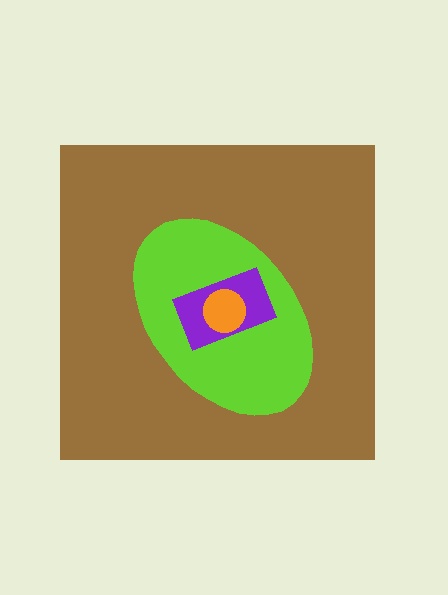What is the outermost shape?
The brown square.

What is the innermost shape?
The orange circle.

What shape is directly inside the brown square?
The lime ellipse.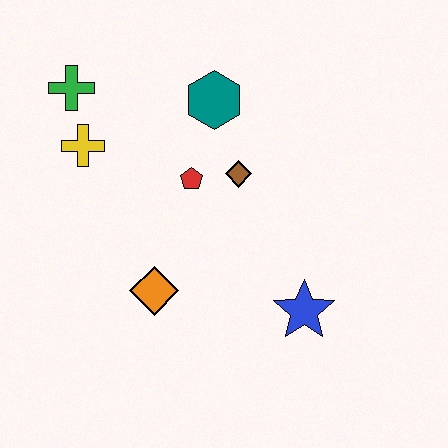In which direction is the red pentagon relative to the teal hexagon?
The red pentagon is below the teal hexagon.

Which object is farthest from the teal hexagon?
The blue star is farthest from the teal hexagon.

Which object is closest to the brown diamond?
The red pentagon is closest to the brown diamond.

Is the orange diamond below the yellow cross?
Yes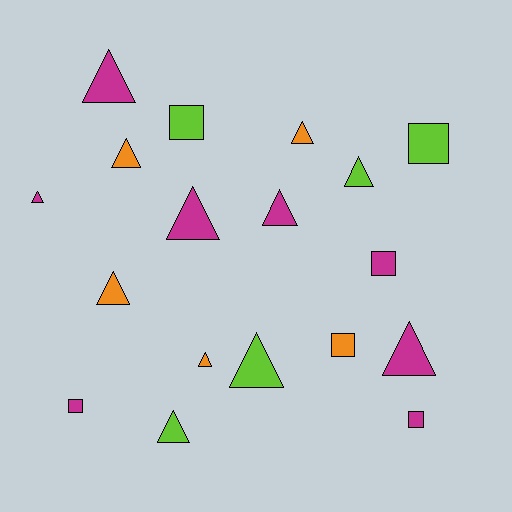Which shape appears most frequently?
Triangle, with 12 objects.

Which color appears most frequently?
Magenta, with 8 objects.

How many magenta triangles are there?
There are 5 magenta triangles.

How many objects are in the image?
There are 18 objects.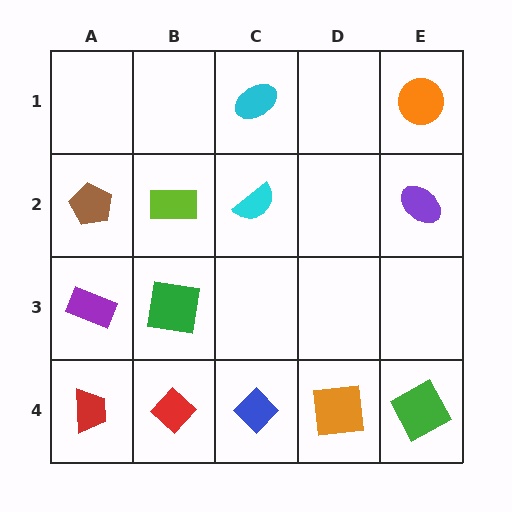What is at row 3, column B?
A green square.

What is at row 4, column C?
A blue diamond.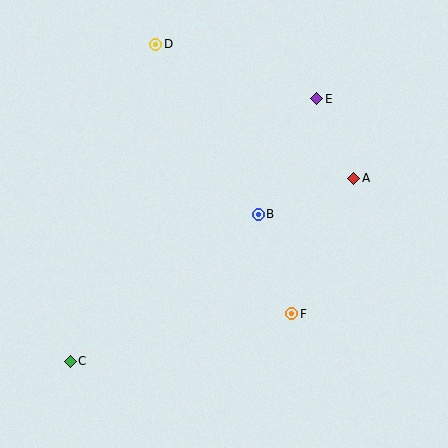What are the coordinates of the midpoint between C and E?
The midpoint between C and E is at (194, 230).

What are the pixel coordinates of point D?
Point D is at (156, 44).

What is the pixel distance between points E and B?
The distance between E and B is 129 pixels.